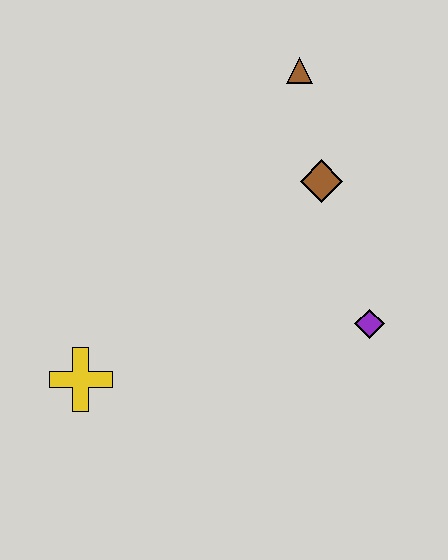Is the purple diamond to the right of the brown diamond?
Yes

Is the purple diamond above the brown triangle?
No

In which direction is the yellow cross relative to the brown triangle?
The yellow cross is below the brown triangle.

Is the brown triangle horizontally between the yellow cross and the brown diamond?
Yes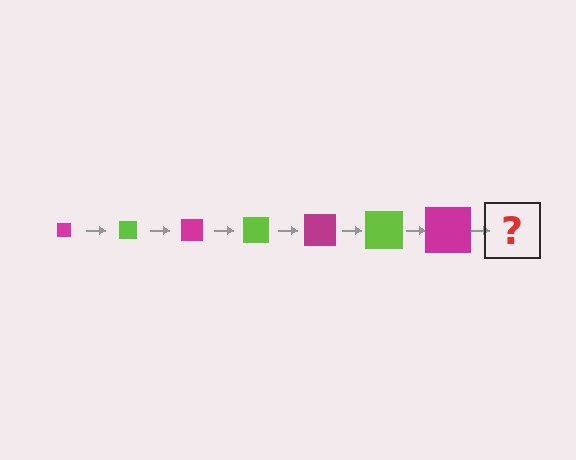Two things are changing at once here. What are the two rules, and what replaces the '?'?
The two rules are that the square grows larger each step and the color cycles through magenta and lime. The '?' should be a lime square, larger than the previous one.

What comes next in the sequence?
The next element should be a lime square, larger than the previous one.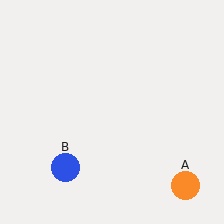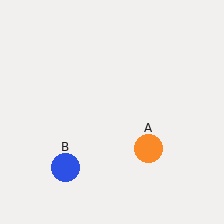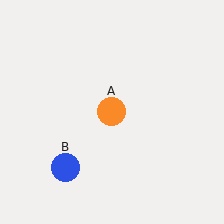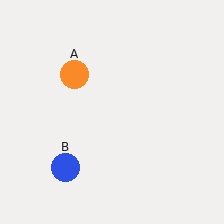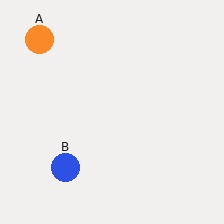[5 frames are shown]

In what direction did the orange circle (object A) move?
The orange circle (object A) moved up and to the left.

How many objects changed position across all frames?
1 object changed position: orange circle (object A).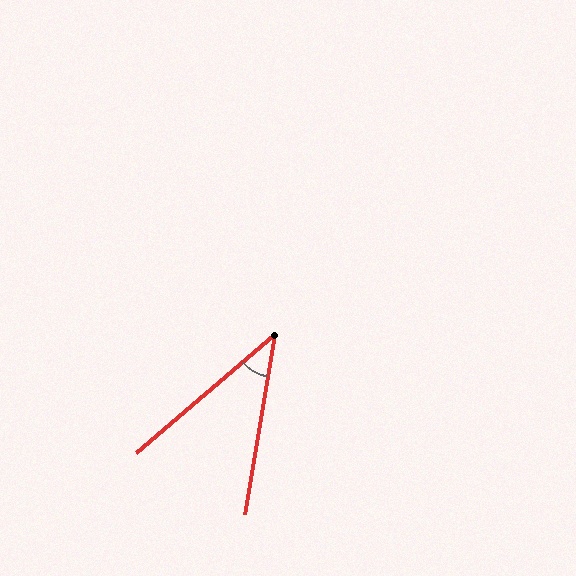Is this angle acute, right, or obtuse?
It is acute.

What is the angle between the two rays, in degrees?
Approximately 40 degrees.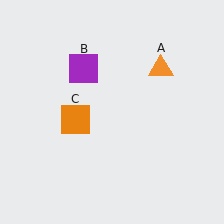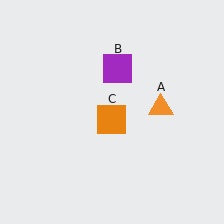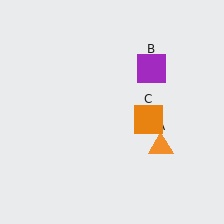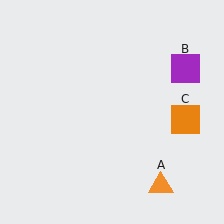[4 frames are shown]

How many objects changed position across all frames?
3 objects changed position: orange triangle (object A), purple square (object B), orange square (object C).